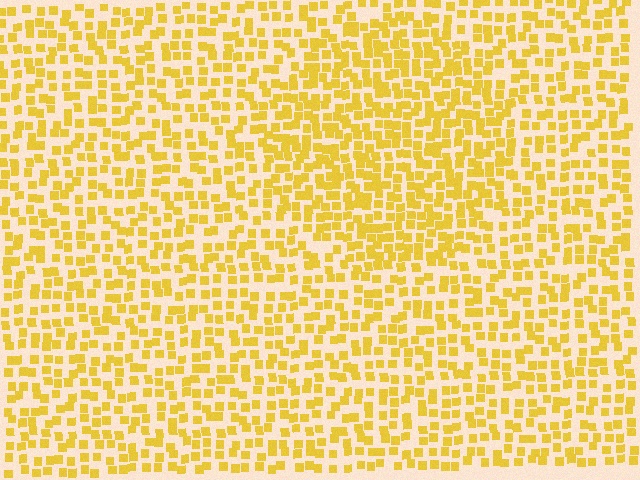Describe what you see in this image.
The image contains small yellow elements arranged at two different densities. A circle-shaped region is visible where the elements are more densely packed than the surrounding area.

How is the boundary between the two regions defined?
The boundary is defined by a change in element density (approximately 1.5x ratio). All elements are the same color, size, and shape.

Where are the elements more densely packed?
The elements are more densely packed inside the circle boundary.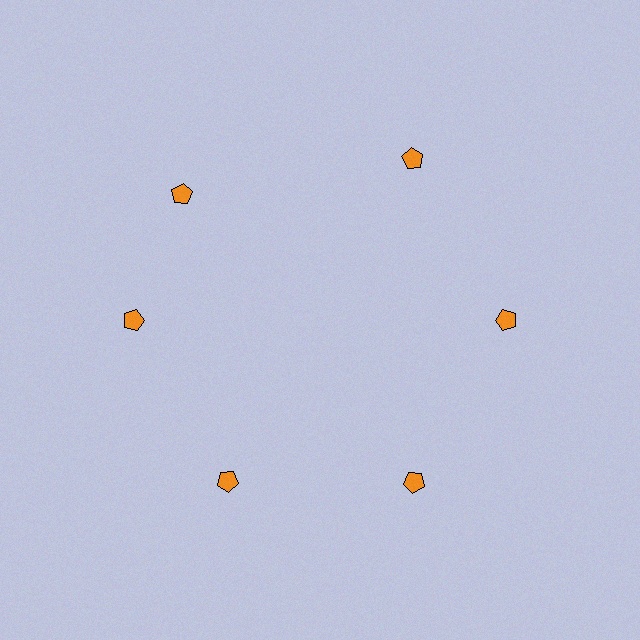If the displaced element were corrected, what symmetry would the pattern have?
It would have 6-fold rotational symmetry — the pattern would map onto itself every 60 degrees.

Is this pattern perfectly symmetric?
No. The 6 orange pentagons are arranged in a ring, but one element near the 11 o'clock position is rotated out of alignment along the ring, breaking the 6-fold rotational symmetry.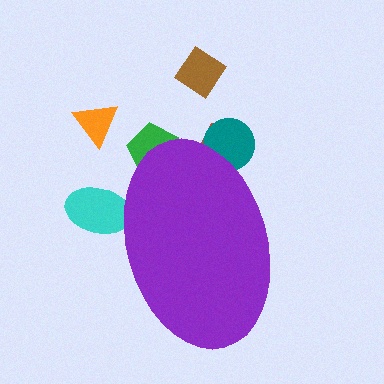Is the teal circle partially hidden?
Yes, the teal circle is partially hidden behind the purple ellipse.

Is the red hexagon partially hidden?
Yes, the red hexagon is partially hidden behind the purple ellipse.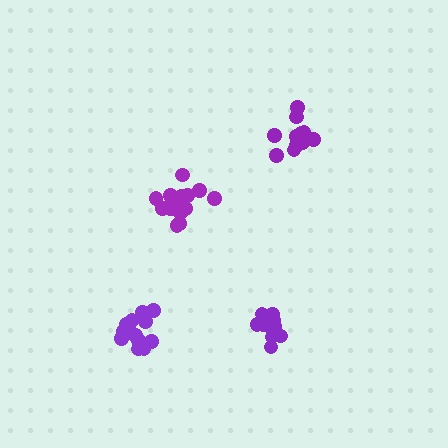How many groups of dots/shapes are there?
There are 4 groups.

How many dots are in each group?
Group 1: 15 dots, Group 2: 11 dots, Group 3: 13 dots, Group 4: 13 dots (52 total).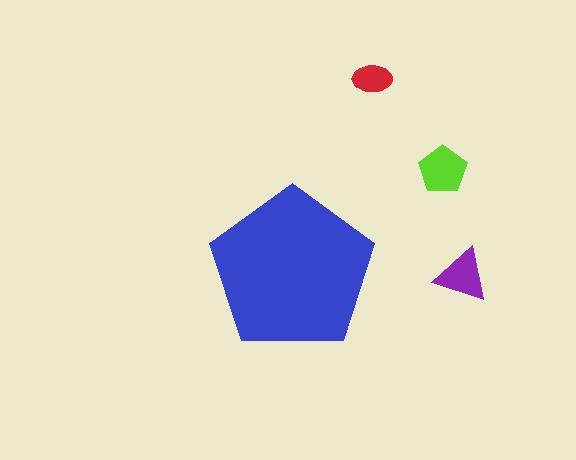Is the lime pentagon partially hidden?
No, the lime pentagon is fully visible.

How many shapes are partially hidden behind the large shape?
0 shapes are partially hidden.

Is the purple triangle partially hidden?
No, the purple triangle is fully visible.